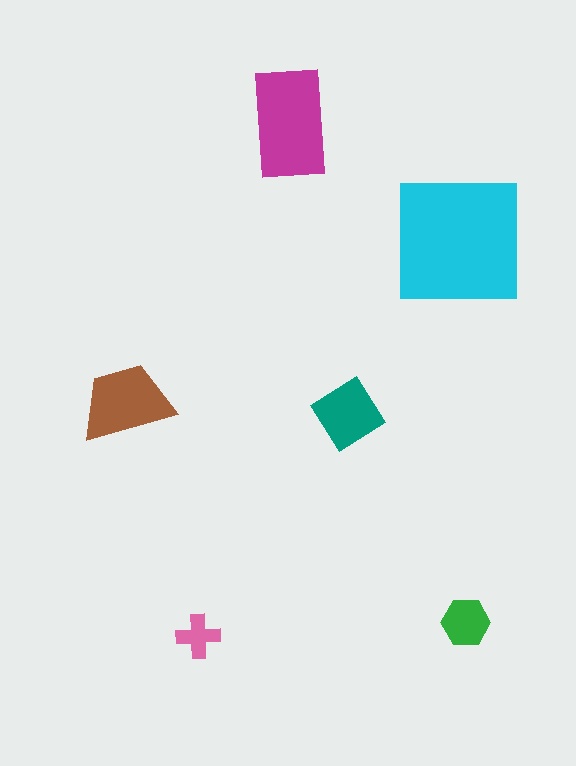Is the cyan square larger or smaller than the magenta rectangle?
Larger.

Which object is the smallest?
The pink cross.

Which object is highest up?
The magenta rectangle is topmost.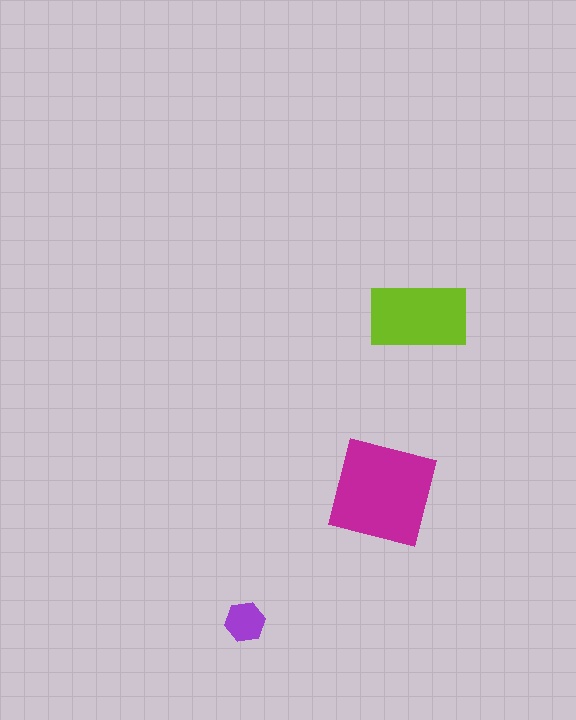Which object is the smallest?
The purple hexagon.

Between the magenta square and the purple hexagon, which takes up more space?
The magenta square.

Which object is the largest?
The magenta square.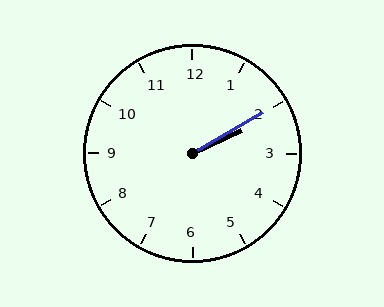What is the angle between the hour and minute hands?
Approximately 5 degrees.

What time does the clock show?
2:10.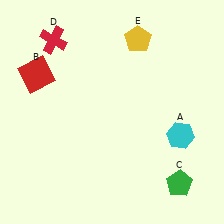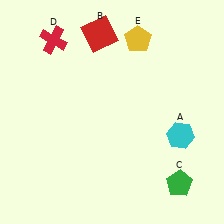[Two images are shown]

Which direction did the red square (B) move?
The red square (B) moved right.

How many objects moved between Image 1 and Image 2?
1 object moved between the two images.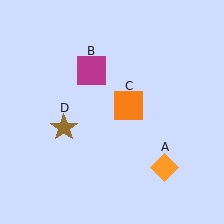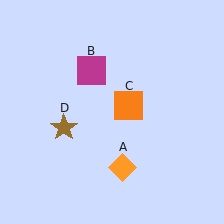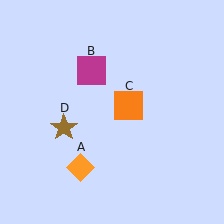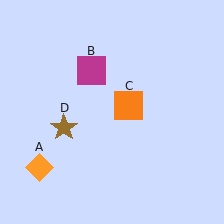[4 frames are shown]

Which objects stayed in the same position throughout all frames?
Magenta square (object B) and orange square (object C) and brown star (object D) remained stationary.